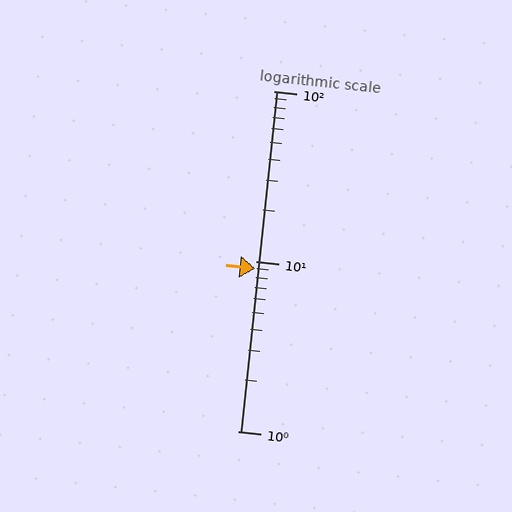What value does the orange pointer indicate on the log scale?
The pointer indicates approximately 9.1.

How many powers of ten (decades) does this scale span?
The scale spans 2 decades, from 1 to 100.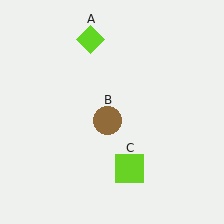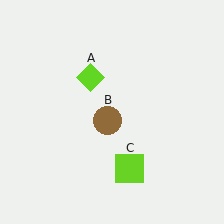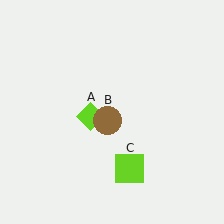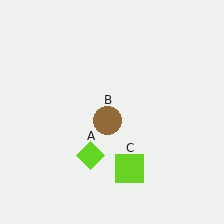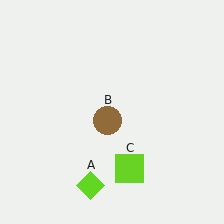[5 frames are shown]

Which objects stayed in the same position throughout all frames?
Brown circle (object B) and lime square (object C) remained stationary.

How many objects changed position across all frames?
1 object changed position: lime diamond (object A).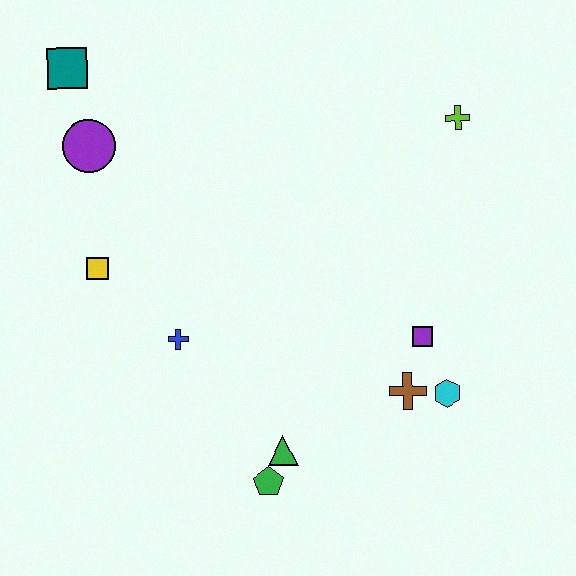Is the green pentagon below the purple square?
Yes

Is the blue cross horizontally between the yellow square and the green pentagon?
Yes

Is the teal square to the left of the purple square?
Yes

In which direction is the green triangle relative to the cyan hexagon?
The green triangle is to the left of the cyan hexagon.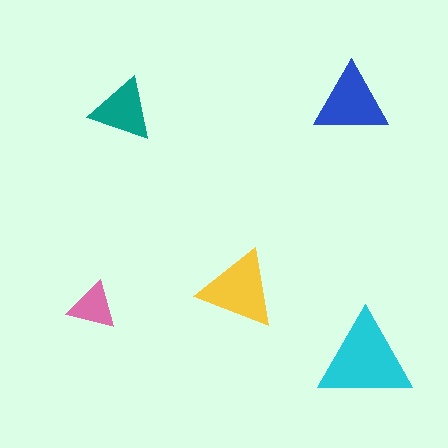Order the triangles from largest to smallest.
the cyan one, the yellow one, the blue one, the teal one, the pink one.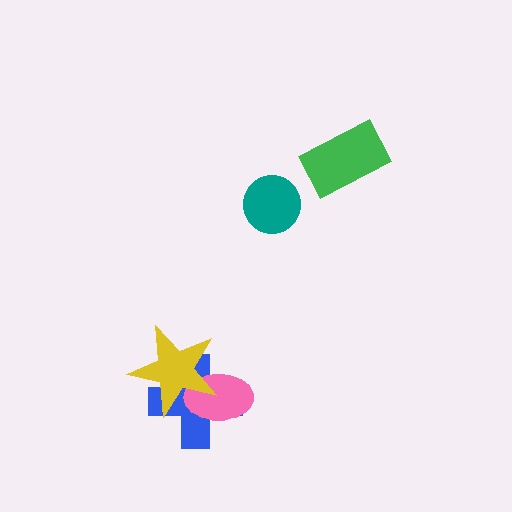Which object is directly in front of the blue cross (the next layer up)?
The pink ellipse is directly in front of the blue cross.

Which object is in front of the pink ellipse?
The yellow star is in front of the pink ellipse.